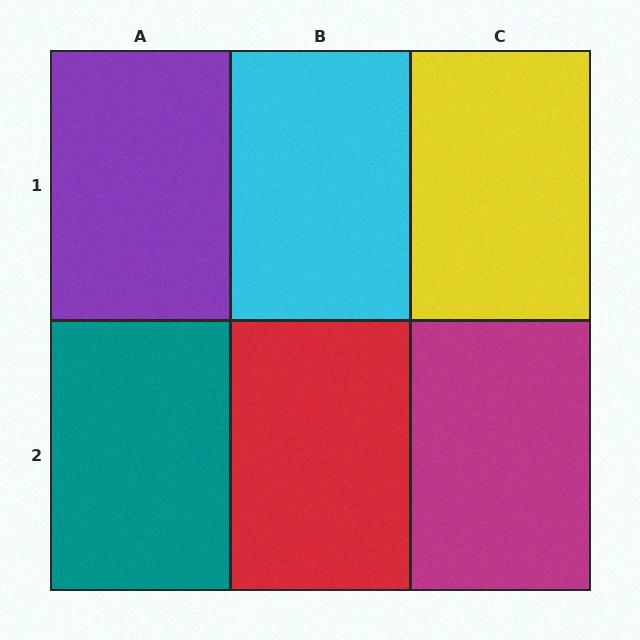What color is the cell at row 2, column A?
Teal.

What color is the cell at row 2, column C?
Magenta.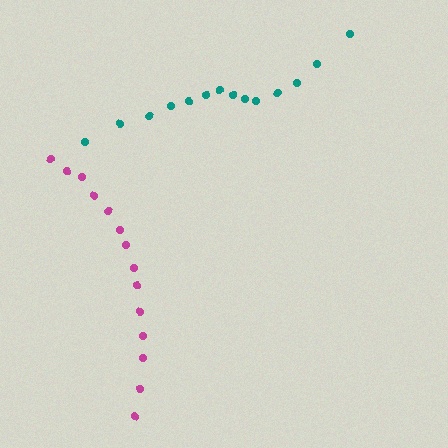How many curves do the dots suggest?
There are 2 distinct paths.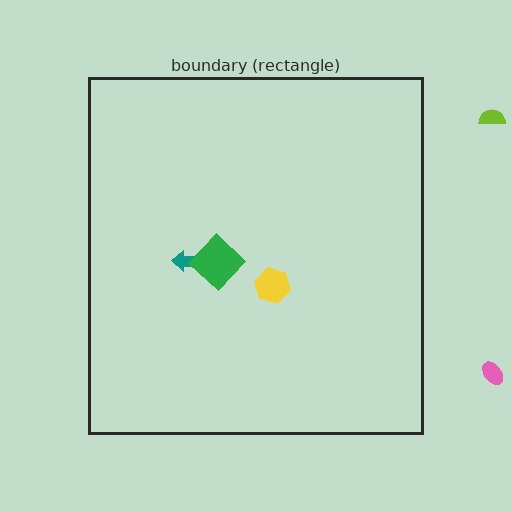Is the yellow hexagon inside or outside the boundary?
Inside.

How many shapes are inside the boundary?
3 inside, 2 outside.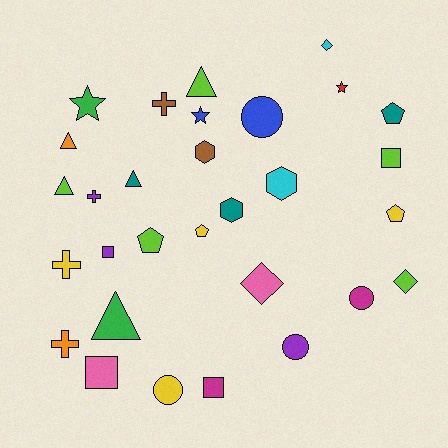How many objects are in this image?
There are 30 objects.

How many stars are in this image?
There are 3 stars.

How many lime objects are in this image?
There are 5 lime objects.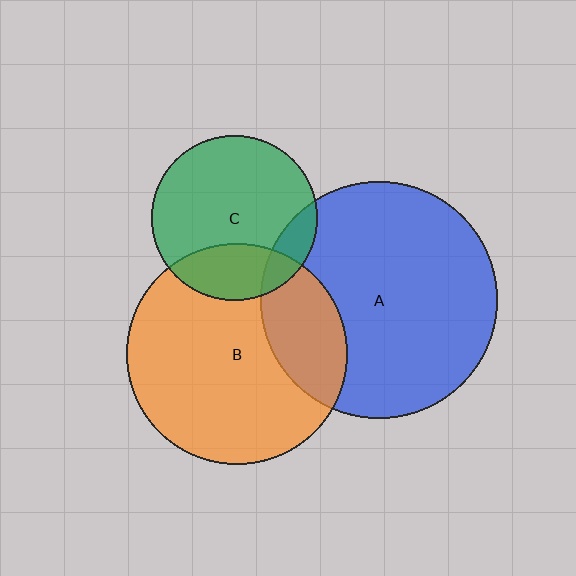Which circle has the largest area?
Circle A (blue).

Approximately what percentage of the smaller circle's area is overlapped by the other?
Approximately 10%.